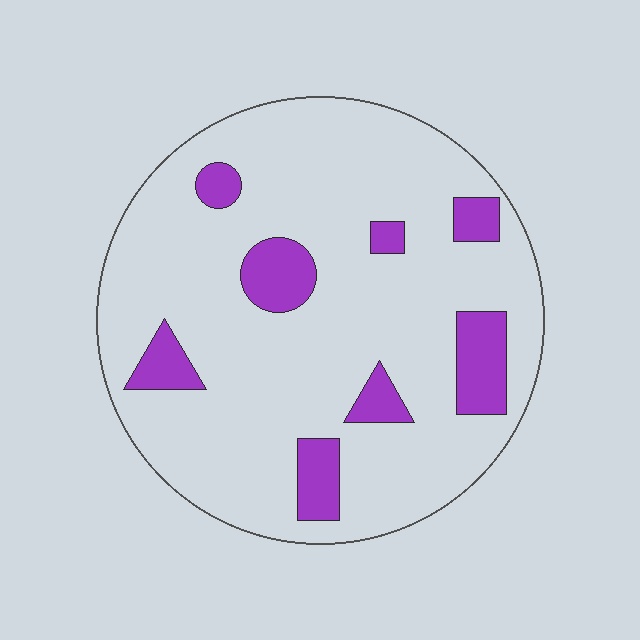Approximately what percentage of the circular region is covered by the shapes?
Approximately 15%.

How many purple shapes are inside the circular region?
8.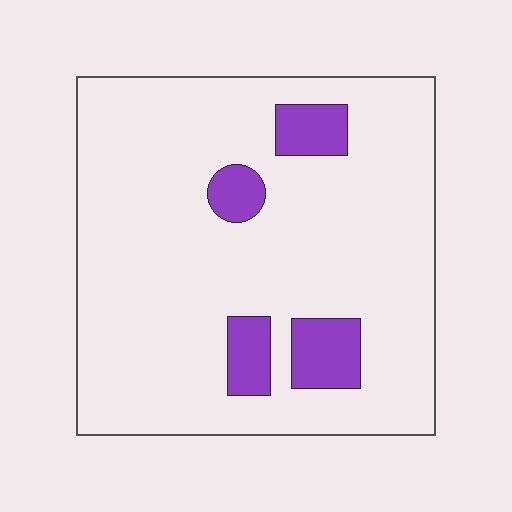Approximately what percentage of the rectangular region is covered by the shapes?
Approximately 10%.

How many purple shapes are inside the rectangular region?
4.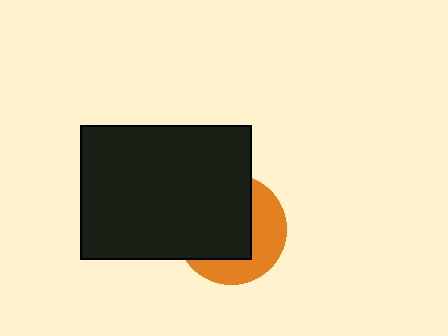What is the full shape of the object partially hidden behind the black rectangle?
The partially hidden object is an orange circle.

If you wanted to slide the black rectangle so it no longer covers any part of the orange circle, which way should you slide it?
Slide it toward the upper-left — that is the most direct way to separate the two shapes.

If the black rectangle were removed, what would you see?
You would see the complete orange circle.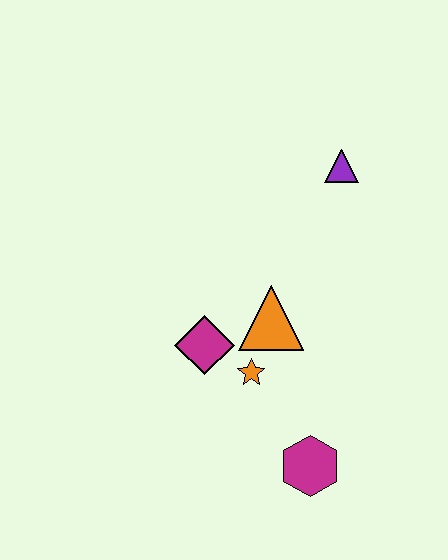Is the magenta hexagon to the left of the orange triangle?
No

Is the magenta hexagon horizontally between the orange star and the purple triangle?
Yes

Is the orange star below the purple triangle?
Yes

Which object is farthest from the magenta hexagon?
The purple triangle is farthest from the magenta hexagon.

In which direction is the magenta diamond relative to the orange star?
The magenta diamond is to the left of the orange star.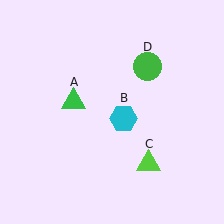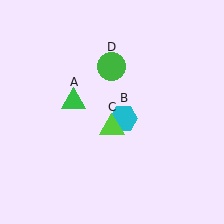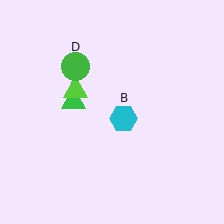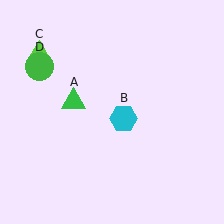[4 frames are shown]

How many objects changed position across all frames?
2 objects changed position: lime triangle (object C), green circle (object D).